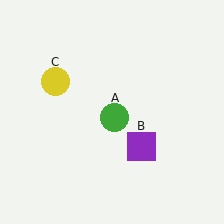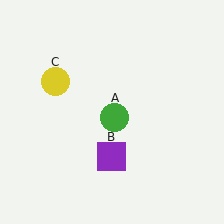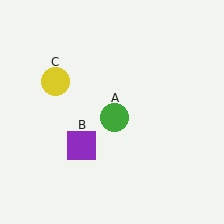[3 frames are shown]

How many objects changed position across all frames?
1 object changed position: purple square (object B).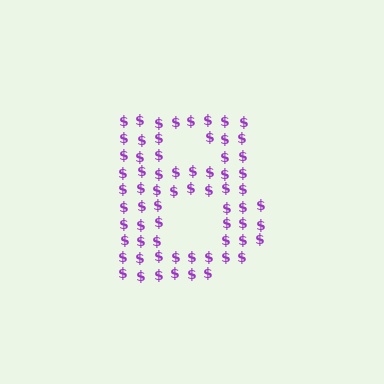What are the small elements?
The small elements are dollar signs.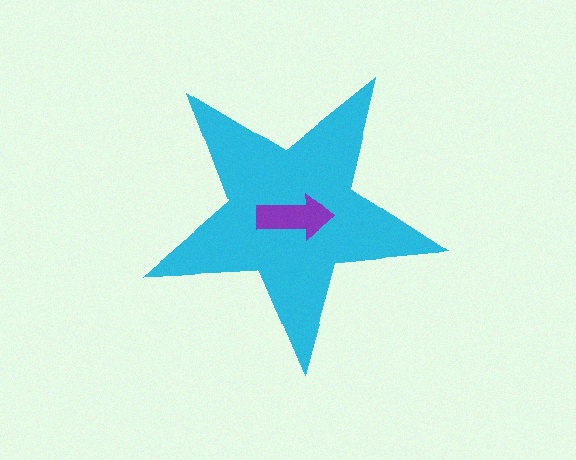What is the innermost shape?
The purple arrow.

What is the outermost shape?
The cyan star.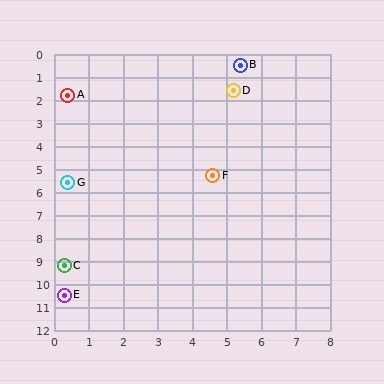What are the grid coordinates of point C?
Point C is at approximately (0.3, 9.2).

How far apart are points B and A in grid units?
Points B and A are about 5.2 grid units apart.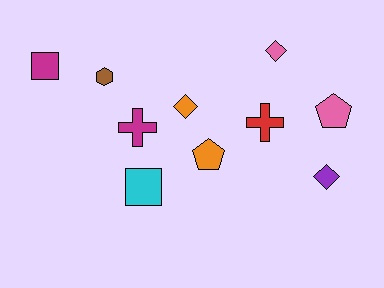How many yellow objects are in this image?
There are no yellow objects.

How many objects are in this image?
There are 10 objects.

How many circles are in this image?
There are no circles.